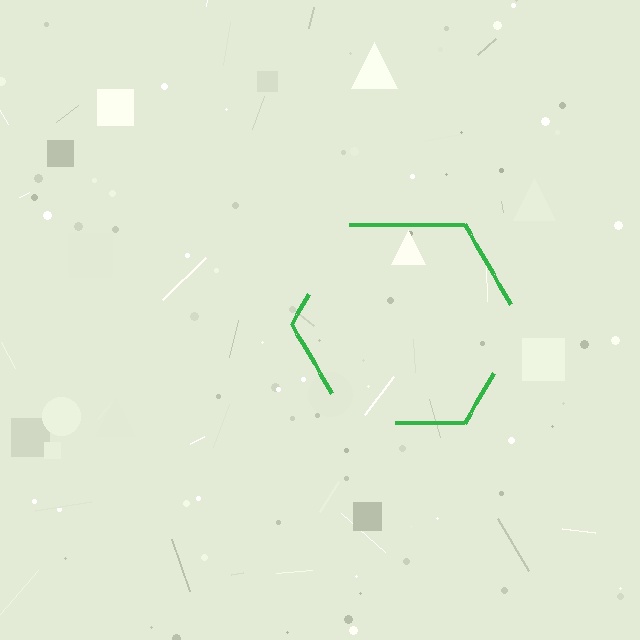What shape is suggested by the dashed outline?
The dashed outline suggests a hexagon.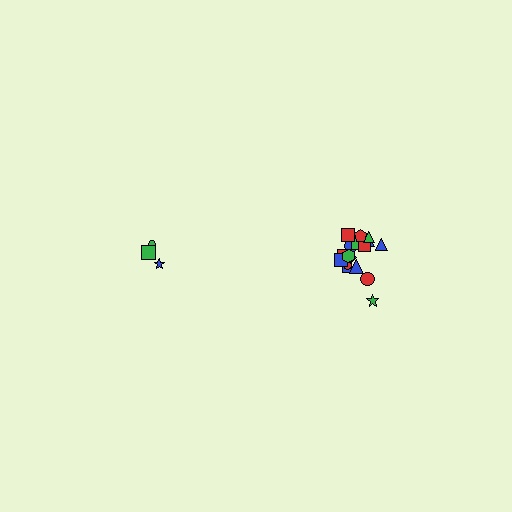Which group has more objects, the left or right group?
The right group.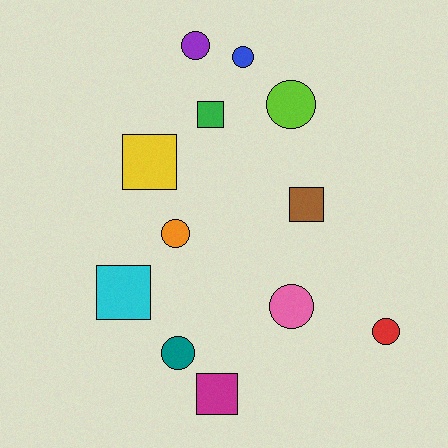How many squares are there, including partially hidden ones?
There are 5 squares.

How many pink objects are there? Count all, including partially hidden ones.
There is 1 pink object.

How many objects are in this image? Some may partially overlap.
There are 12 objects.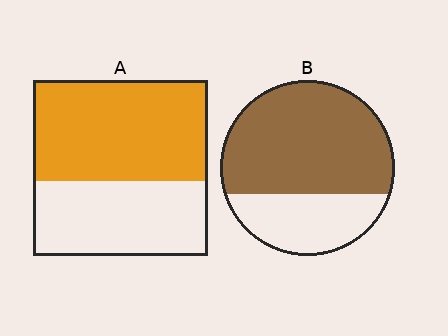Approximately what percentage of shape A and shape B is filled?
A is approximately 55% and B is approximately 70%.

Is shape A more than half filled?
Yes.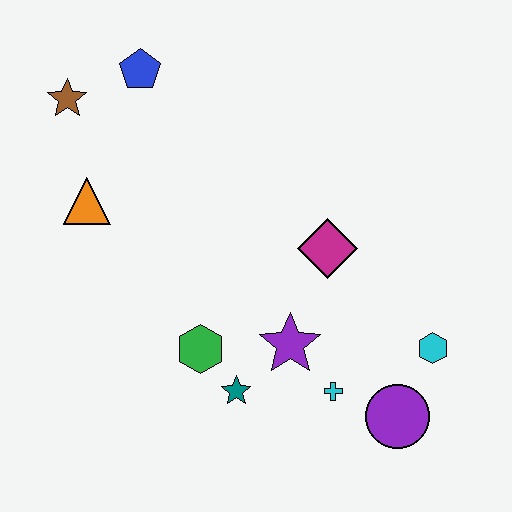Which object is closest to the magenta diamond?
The purple star is closest to the magenta diamond.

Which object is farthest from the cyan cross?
The brown star is farthest from the cyan cross.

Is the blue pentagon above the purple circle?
Yes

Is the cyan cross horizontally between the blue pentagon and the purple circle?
Yes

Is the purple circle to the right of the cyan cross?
Yes